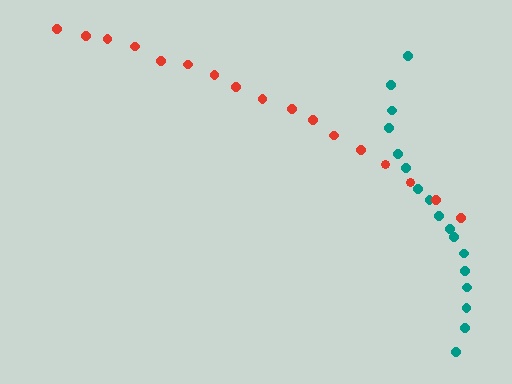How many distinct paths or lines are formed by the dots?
There are 2 distinct paths.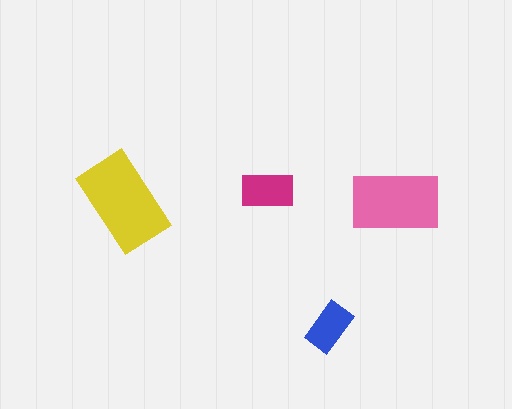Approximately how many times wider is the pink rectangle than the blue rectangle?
About 2 times wider.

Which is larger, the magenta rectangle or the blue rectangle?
The magenta one.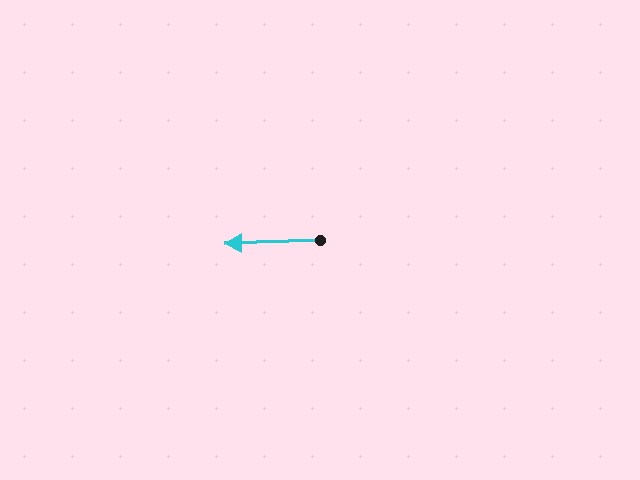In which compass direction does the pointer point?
West.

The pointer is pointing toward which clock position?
Roughly 9 o'clock.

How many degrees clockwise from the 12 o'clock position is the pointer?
Approximately 268 degrees.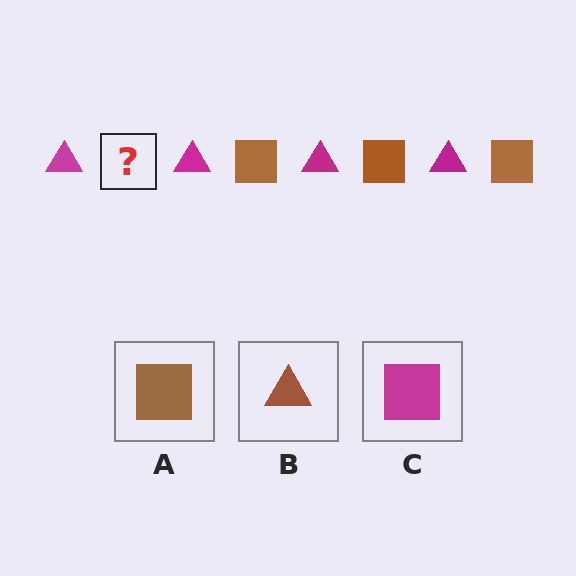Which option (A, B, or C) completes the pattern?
A.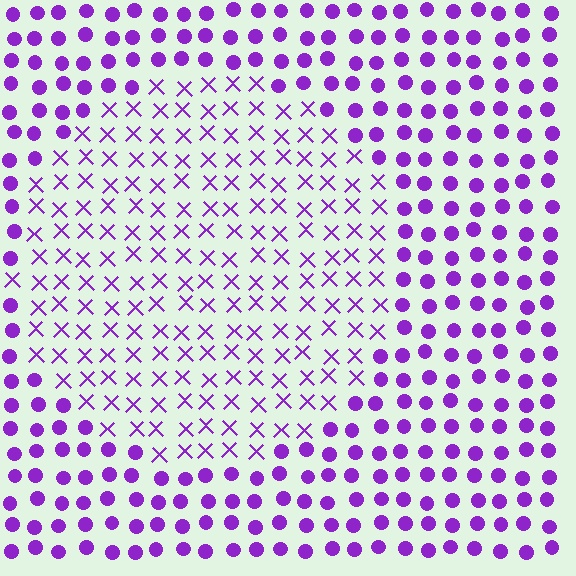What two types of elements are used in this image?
The image uses X marks inside the circle region and circles outside it.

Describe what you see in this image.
The image is filled with small purple elements arranged in a uniform grid. A circle-shaped region contains X marks, while the surrounding area contains circles. The boundary is defined purely by the change in element shape.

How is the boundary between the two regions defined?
The boundary is defined by a change in element shape: X marks inside vs. circles outside. All elements share the same color and spacing.